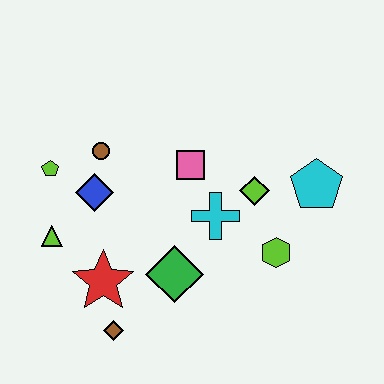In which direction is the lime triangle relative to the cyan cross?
The lime triangle is to the left of the cyan cross.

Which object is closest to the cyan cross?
The lime diamond is closest to the cyan cross.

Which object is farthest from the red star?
The cyan pentagon is farthest from the red star.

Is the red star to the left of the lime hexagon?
Yes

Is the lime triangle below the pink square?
Yes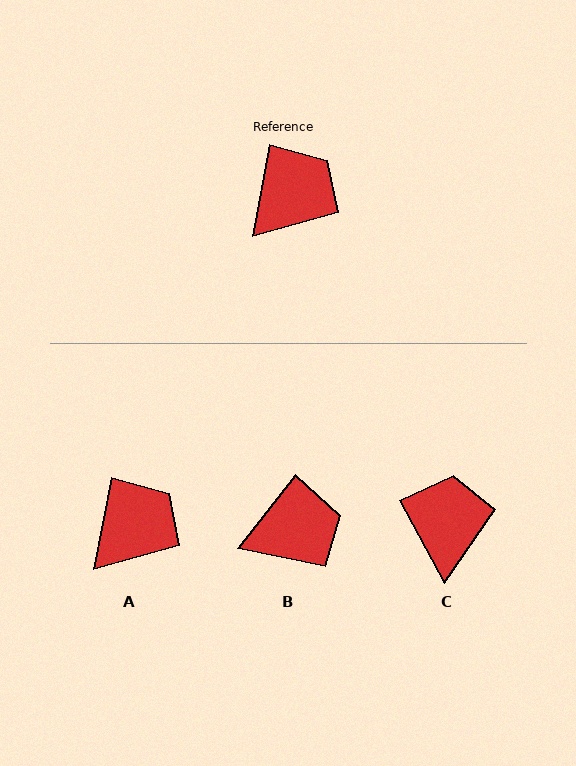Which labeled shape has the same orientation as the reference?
A.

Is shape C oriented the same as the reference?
No, it is off by about 40 degrees.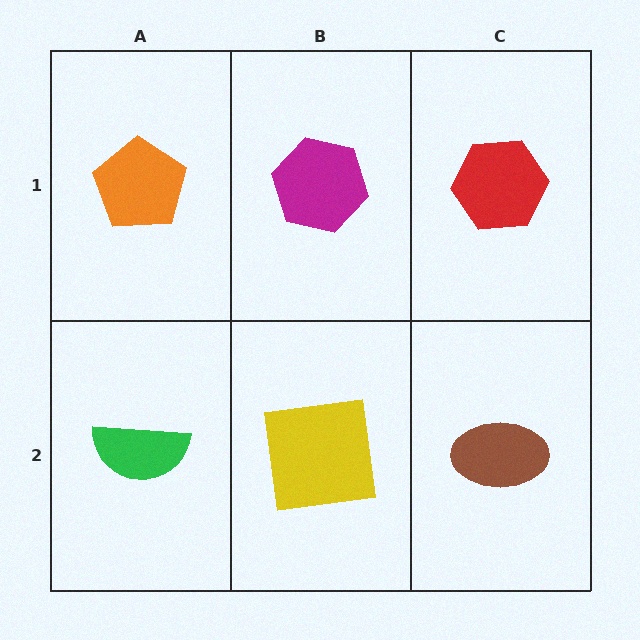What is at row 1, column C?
A red hexagon.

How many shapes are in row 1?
3 shapes.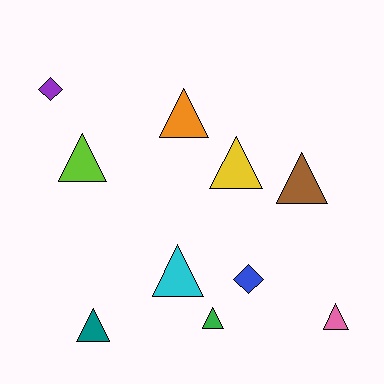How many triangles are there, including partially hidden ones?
There are 8 triangles.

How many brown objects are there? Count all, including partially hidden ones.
There is 1 brown object.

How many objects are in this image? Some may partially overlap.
There are 10 objects.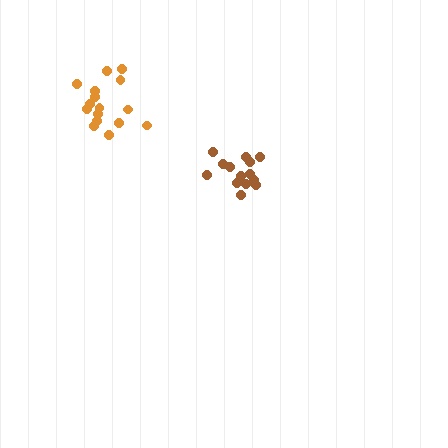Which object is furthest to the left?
The orange cluster is leftmost.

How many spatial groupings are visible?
There are 2 spatial groupings.